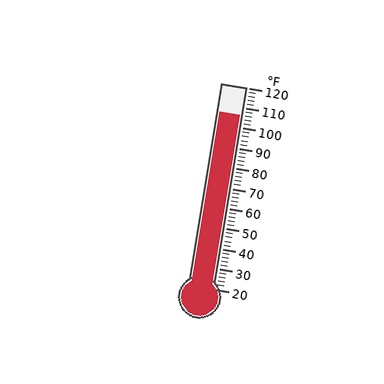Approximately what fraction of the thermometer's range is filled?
The thermometer is filled to approximately 85% of its range.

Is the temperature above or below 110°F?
The temperature is below 110°F.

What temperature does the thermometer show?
The thermometer shows approximately 106°F.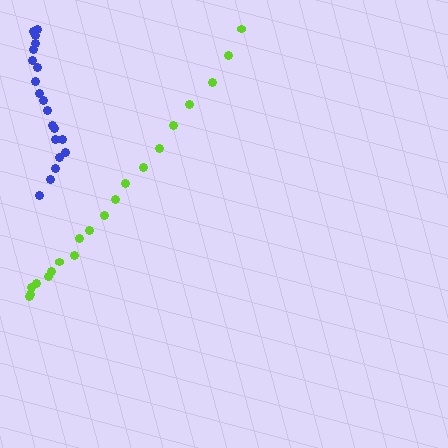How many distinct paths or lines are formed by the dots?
There are 2 distinct paths.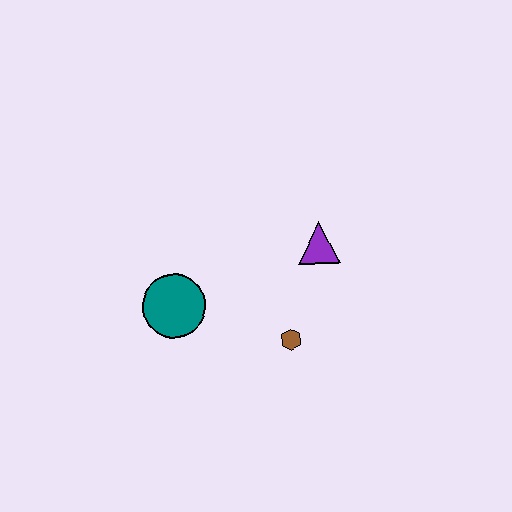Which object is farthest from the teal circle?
The purple triangle is farthest from the teal circle.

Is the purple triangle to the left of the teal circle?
No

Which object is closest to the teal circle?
The brown hexagon is closest to the teal circle.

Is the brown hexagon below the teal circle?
Yes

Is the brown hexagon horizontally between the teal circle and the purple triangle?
Yes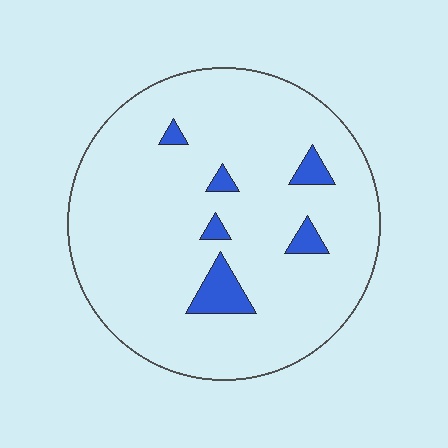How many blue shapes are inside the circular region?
6.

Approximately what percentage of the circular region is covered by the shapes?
Approximately 5%.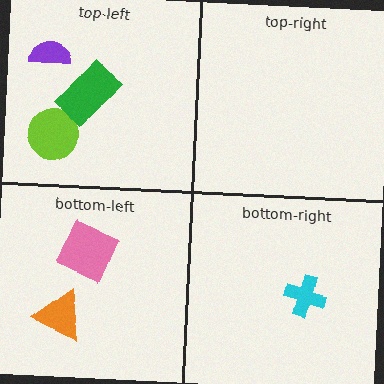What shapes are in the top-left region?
The lime circle, the green rectangle, the purple semicircle.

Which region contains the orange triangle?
The bottom-left region.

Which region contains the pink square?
The bottom-left region.